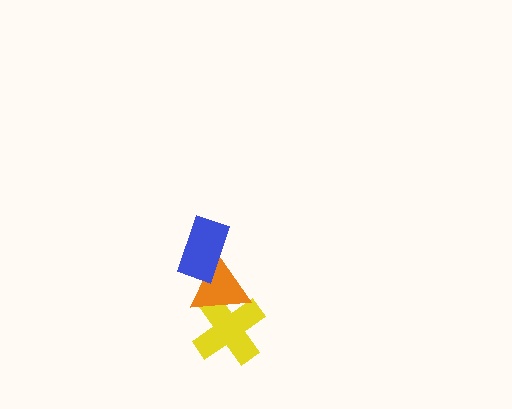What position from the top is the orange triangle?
The orange triangle is 2nd from the top.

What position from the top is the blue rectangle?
The blue rectangle is 1st from the top.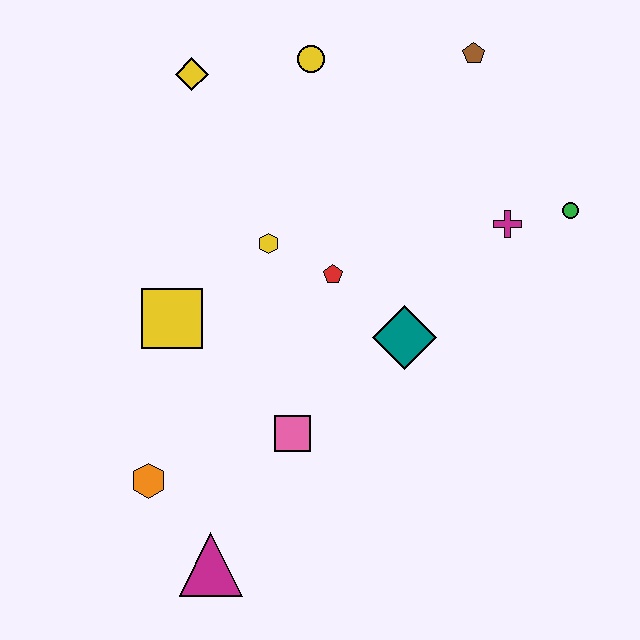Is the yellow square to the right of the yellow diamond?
No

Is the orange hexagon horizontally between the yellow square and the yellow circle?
No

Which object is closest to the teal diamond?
The red pentagon is closest to the teal diamond.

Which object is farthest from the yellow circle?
The magenta triangle is farthest from the yellow circle.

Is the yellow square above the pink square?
Yes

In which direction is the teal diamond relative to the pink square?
The teal diamond is to the right of the pink square.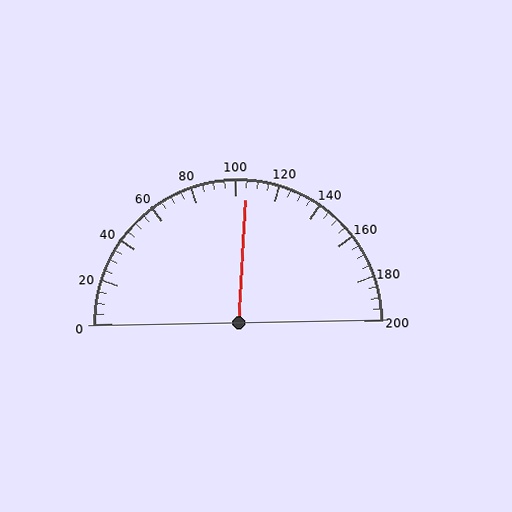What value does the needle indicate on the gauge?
The needle indicates approximately 105.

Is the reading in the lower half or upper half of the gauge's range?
The reading is in the upper half of the range (0 to 200).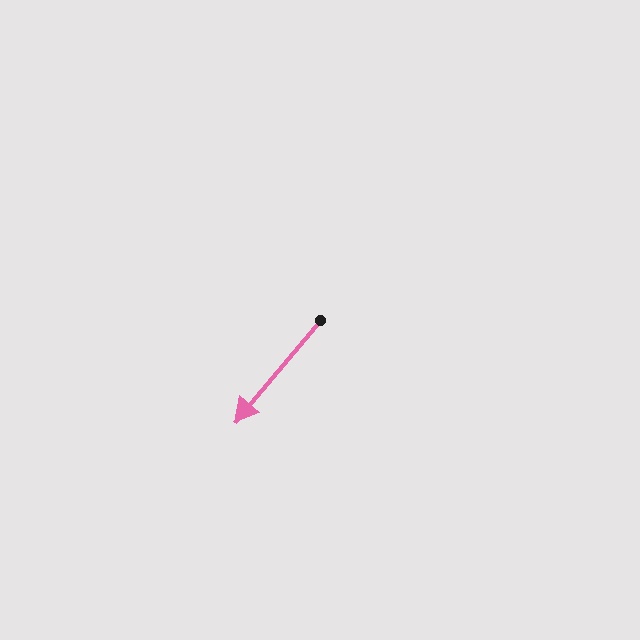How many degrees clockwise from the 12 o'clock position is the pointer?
Approximately 220 degrees.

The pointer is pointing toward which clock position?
Roughly 7 o'clock.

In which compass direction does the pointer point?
Southwest.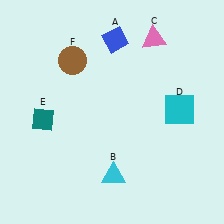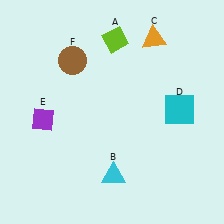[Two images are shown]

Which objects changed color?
A changed from blue to lime. C changed from pink to orange. E changed from teal to purple.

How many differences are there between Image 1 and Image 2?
There are 3 differences between the two images.